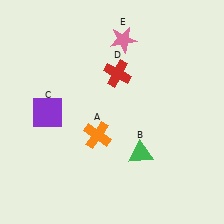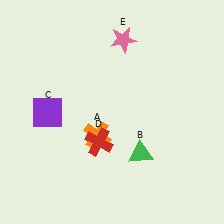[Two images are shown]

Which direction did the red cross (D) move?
The red cross (D) moved down.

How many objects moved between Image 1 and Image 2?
1 object moved between the two images.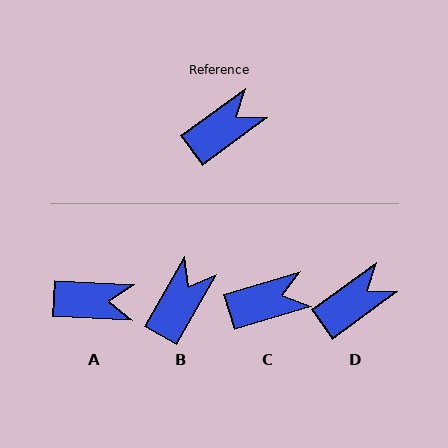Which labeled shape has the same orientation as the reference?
D.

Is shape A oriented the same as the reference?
No, it is off by about 39 degrees.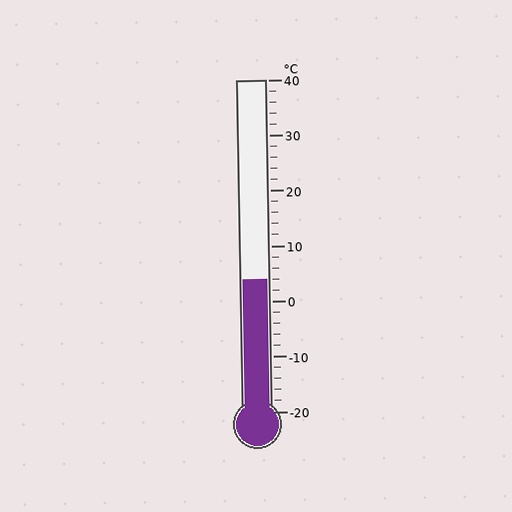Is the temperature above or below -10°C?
The temperature is above -10°C.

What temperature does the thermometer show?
The thermometer shows approximately 4°C.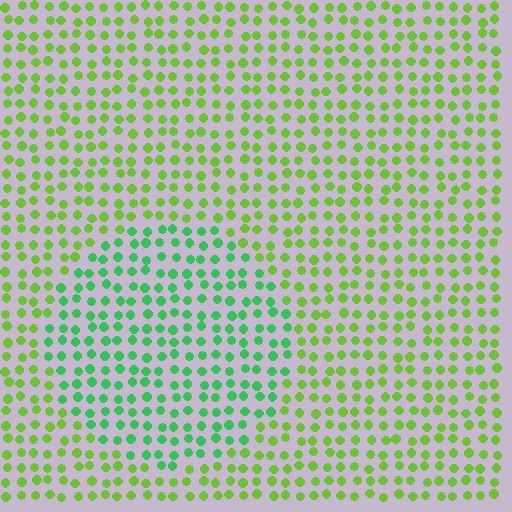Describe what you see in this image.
The image is filled with small lime elements in a uniform arrangement. A circle-shaped region is visible where the elements are tinted to a slightly different hue, forming a subtle color boundary.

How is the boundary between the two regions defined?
The boundary is defined purely by a slight shift in hue (about 40 degrees). Spacing, size, and orientation are identical on both sides.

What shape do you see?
I see a circle.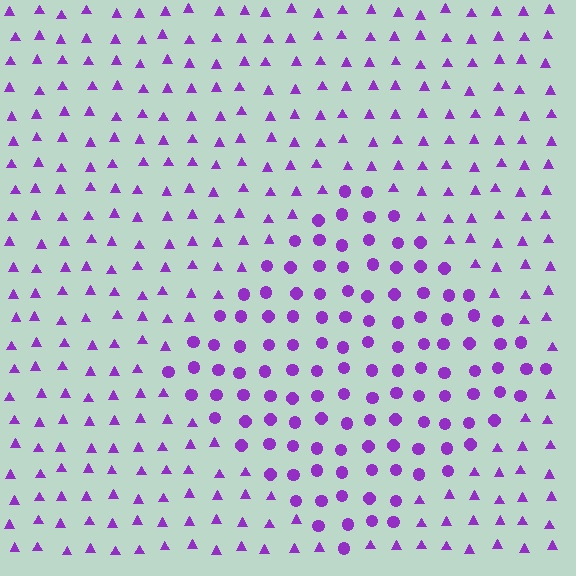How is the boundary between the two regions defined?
The boundary is defined by a change in element shape: circles inside vs. triangles outside. All elements share the same color and spacing.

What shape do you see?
I see a diamond.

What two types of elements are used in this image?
The image uses circles inside the diamond region and triangles outside it.